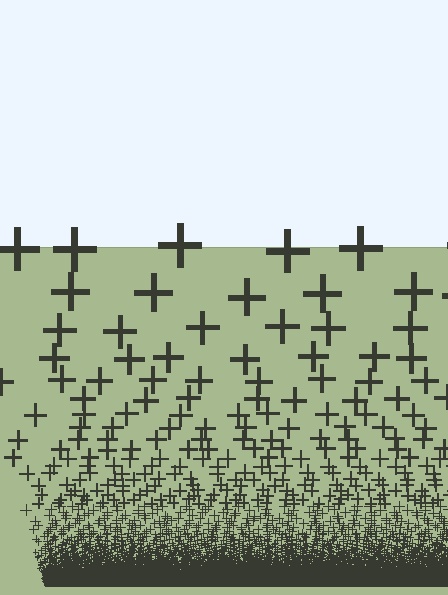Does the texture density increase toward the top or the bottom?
Density increases toward the bottom.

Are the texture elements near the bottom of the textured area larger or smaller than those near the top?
Smaller. The gradient is inverted — elements near the bottom are smaller and denser.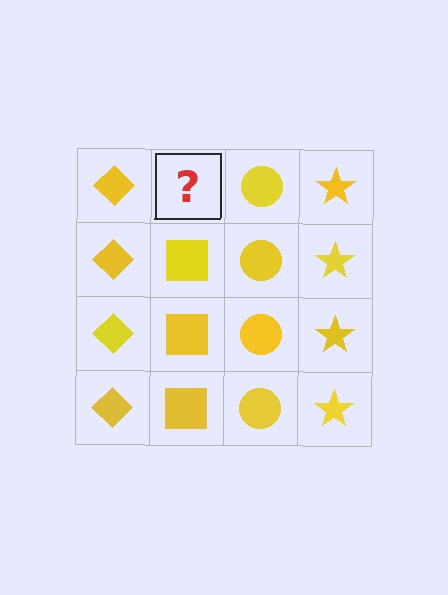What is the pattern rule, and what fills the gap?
The rule is that each column has a consistent shape. The gap should be filled with a yellow square.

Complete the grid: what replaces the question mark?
The question mark should be replaced with a yellow square.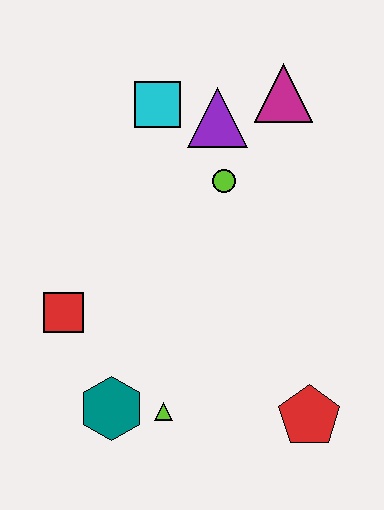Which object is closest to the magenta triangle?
The purple triangle is closest to the magenta triangle.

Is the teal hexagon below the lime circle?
Yes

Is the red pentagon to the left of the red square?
No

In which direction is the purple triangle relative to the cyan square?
The purple triangle is to the right of the cyan square.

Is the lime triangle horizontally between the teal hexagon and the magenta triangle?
Yes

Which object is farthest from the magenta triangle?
The teal hexagon is farthest from the magenta triangle.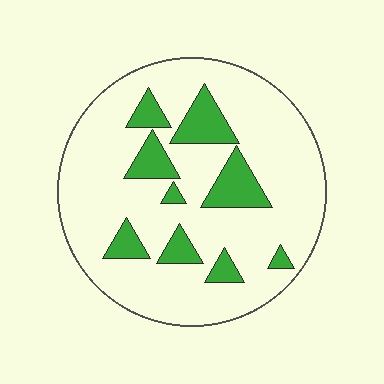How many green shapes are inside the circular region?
9.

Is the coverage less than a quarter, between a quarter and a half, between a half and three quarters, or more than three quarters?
Less than a quarter.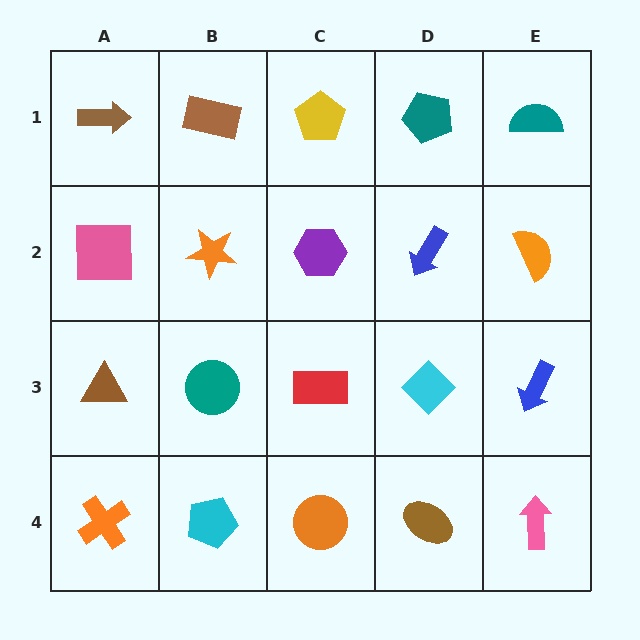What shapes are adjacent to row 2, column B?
A brown rectangle (row 1, column B), a teal circle (row 3, column B), a pink square (row 2, column A), a purple hexagon (row 2, column C).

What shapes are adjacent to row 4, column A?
A brown triangle (row 3, column A), a cyan pentagon (row 4, column B).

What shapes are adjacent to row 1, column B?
An orange star (row 2, column B), a brown arrow (row 1, column A), a yellow pentagon (row 1, column C).